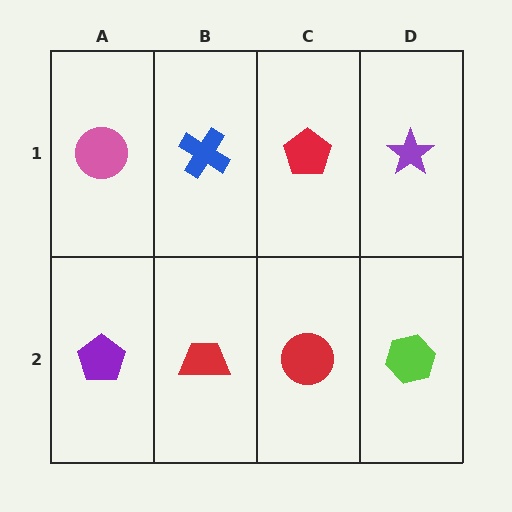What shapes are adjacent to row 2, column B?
A blue cross (row 1, column B), a purple pentagon (row 2, column A), a red circle (row 2, column C).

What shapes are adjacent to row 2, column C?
A red pentagon (row 1, column C), a red trapezoid (row 2, column B), a lime hexagon (row 2, column D).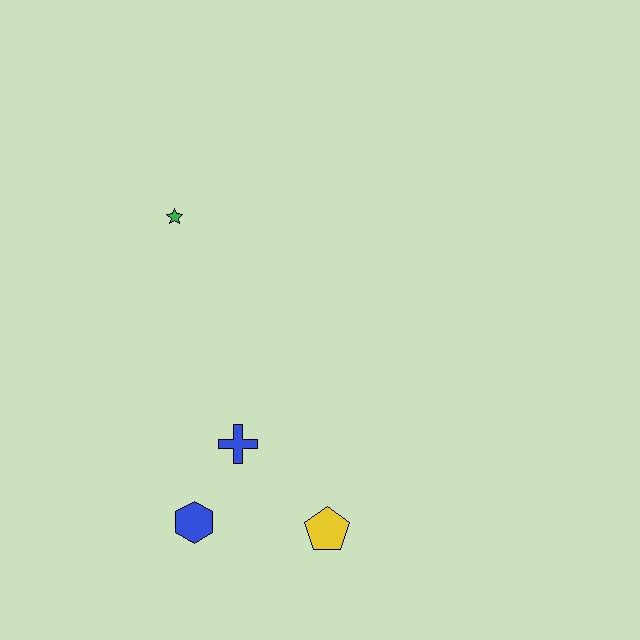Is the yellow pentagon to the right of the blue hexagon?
Yes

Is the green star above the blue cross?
Yes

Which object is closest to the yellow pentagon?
The blue cross is closest to the yellow pentagon.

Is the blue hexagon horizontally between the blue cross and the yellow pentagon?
No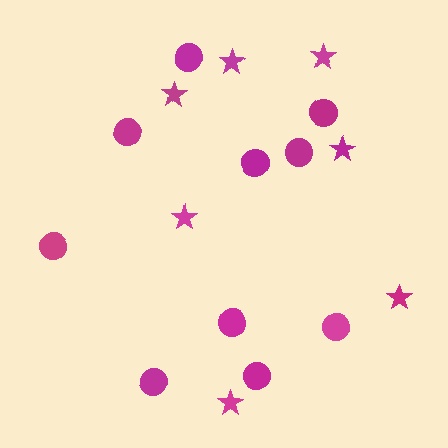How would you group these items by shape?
There are 2 groups: one group of stars (7) and one group of circles (10).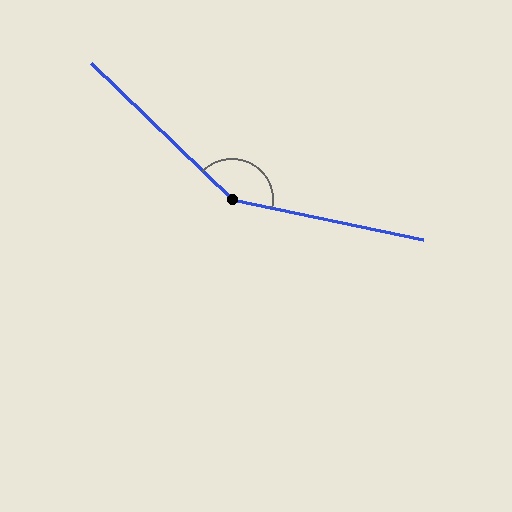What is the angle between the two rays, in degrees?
Approximately 148 degrees.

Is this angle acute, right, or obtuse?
It is obtuse.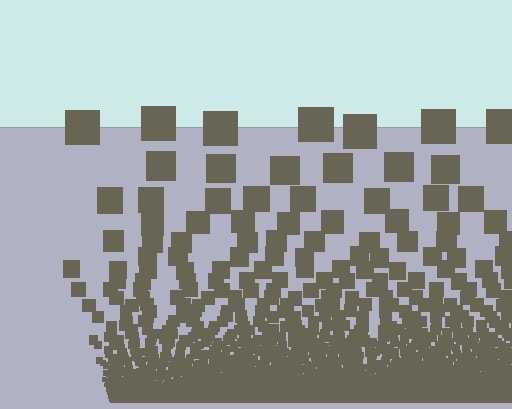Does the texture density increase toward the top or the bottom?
Density increases toward the bottom.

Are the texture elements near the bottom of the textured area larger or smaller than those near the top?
Smaller. The gradient is inverted — elements near the bottom are smaller and denser.